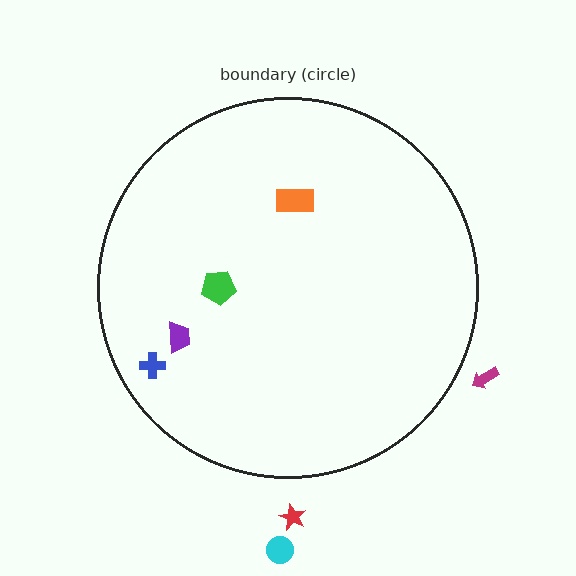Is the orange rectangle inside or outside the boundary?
Inside.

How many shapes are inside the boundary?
4 inside, 3 outside.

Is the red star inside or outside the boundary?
Outside.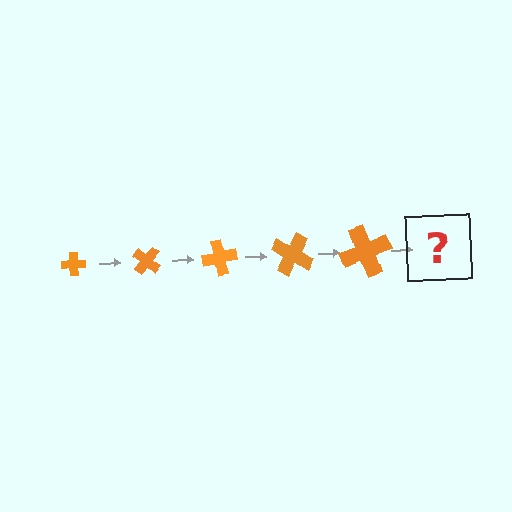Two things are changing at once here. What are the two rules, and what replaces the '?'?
The two rules are that the cross grows larger each step and it rotates 40 degrees each step. The '?' should be a cross, larger than the previous one and rotated 200 degrees from the start.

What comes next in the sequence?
The next element should be a cross, larger than the previous one and rotated 200 degrees from the start.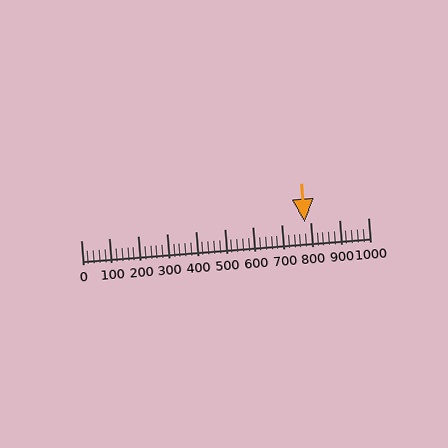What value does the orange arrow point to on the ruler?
The orange arrow points to approximately 778.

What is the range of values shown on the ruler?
The ruler shows values from 0 to 1000.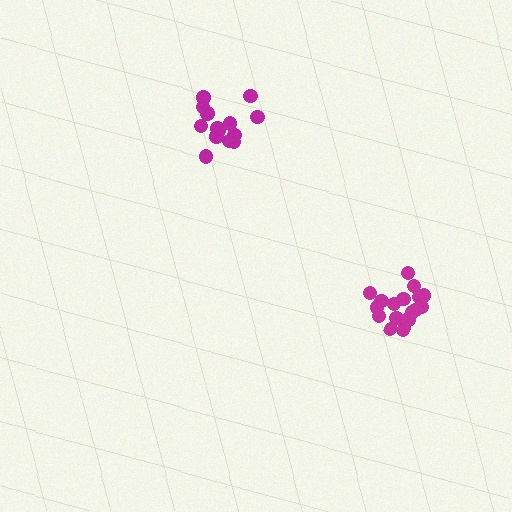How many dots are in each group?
Group 1: 14 dots, Group 2: 17 dots (31 total).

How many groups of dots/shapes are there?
There are 2 groups.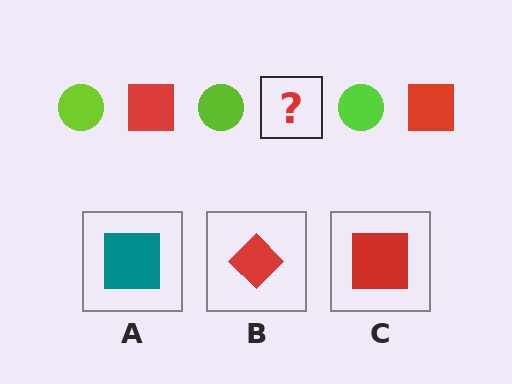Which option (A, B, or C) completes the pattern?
C.